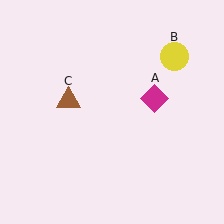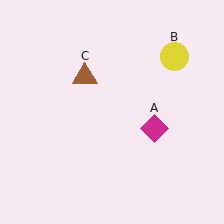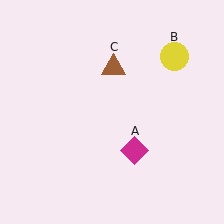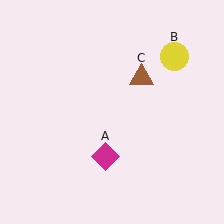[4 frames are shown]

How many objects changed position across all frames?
2 objects changed position: magenta diamond (object A), brown triangle (object C).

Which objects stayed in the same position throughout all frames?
Yellow circle (object B) remained stationary.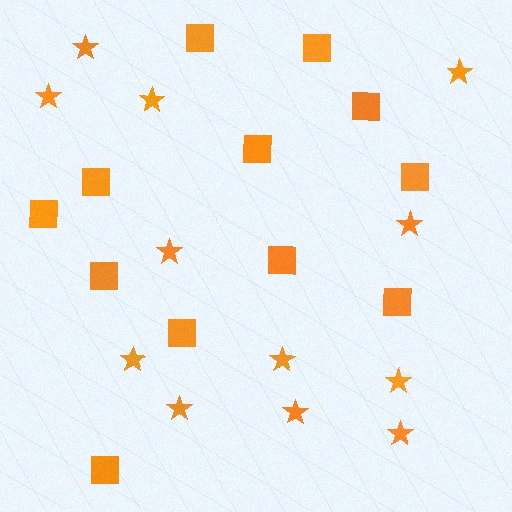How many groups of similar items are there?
There are 2 groups: one group of stars (12) and one group of squares (12).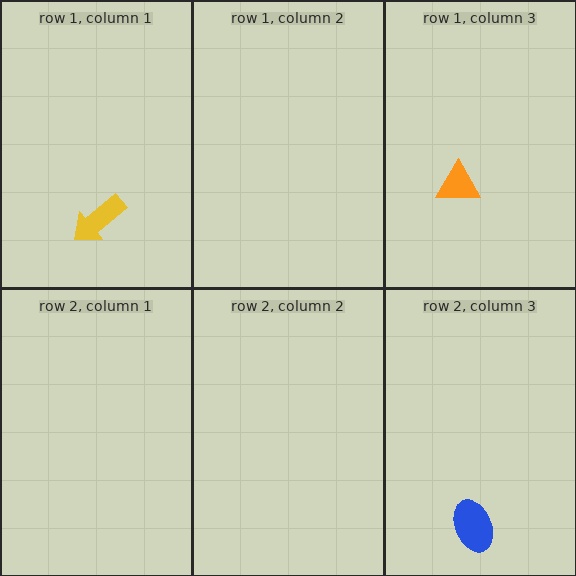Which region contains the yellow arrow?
The row 1, column 1 region.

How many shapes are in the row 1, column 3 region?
1.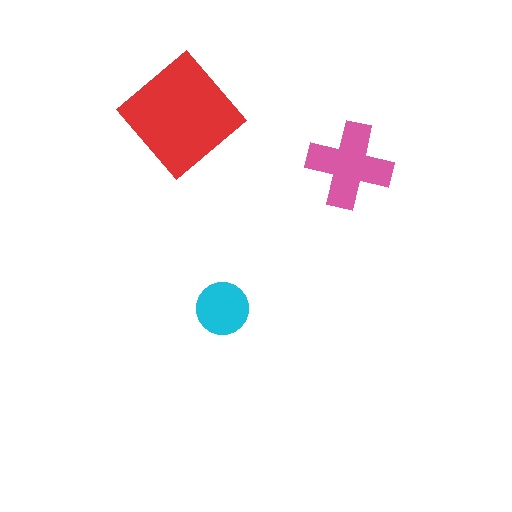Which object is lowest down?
The cyan circle is bottommost.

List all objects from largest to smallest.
The red diamond, the pink cross, the cyan circle.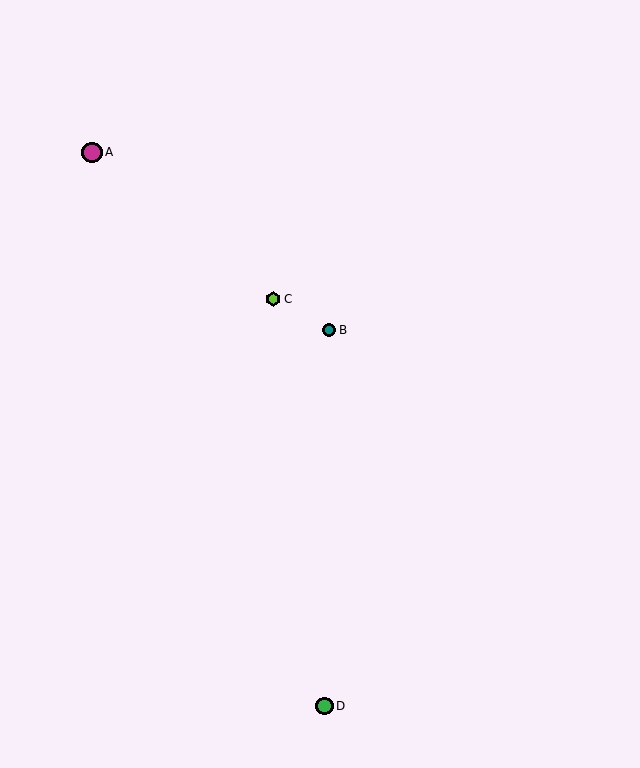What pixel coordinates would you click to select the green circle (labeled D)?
Click at (324, 706) to select the green circle D.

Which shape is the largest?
The magenta circle (labeled A) is the largest.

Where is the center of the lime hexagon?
The center of the lime hexagon is at (273, 299).